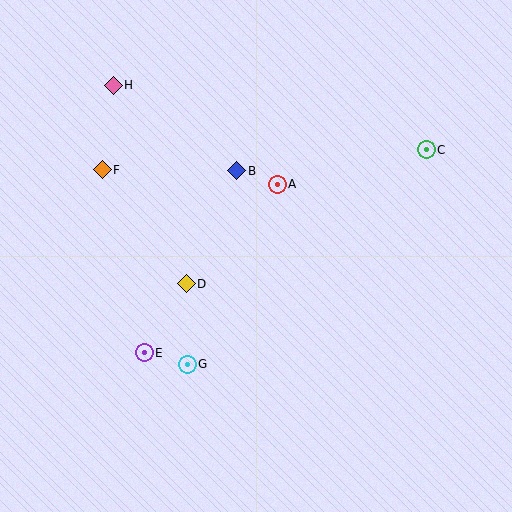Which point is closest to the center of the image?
Point A at (277, 184) is closest to the center.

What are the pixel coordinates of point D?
Point D is at (186, 284).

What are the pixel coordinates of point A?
Point A is at (277, 184).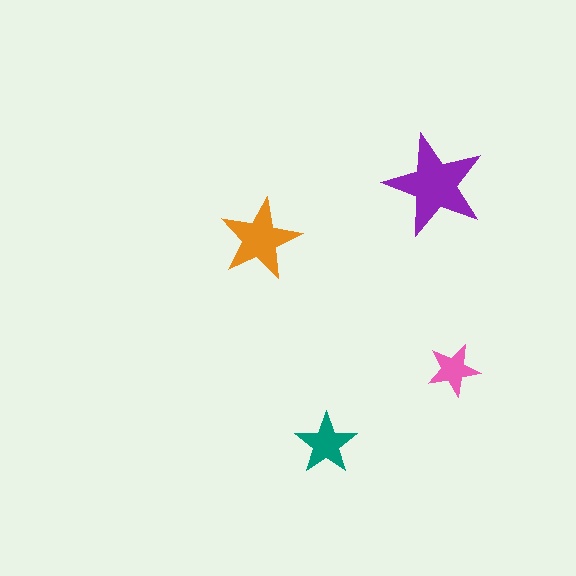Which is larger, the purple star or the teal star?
The purple one.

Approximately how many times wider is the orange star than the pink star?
About 1.5 times wider.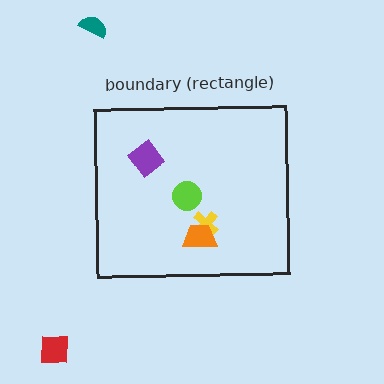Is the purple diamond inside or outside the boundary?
Inside.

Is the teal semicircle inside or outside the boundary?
Outside.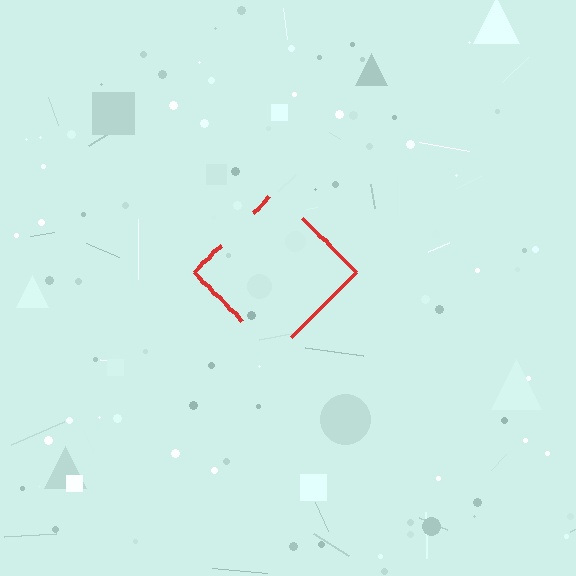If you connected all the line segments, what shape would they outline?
They would outline a diamond.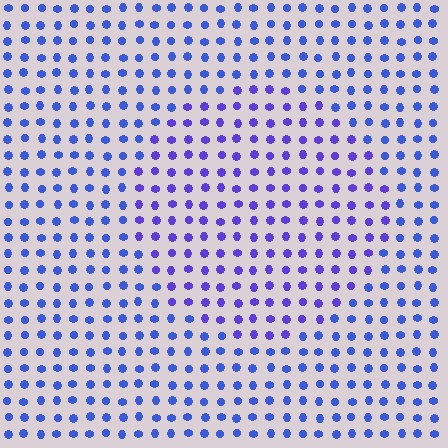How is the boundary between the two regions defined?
The boundary is defined purely by a slight shift in hue (about 26 degrees). Spacing, size, and orientation are identical on both sides.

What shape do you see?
I see a circle.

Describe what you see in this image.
The image is filled with small blue elements in a uniform arrangement. A circle-shaped region is visible where the elements are tinted to a slightly different hue, forming a subtle color boundary.